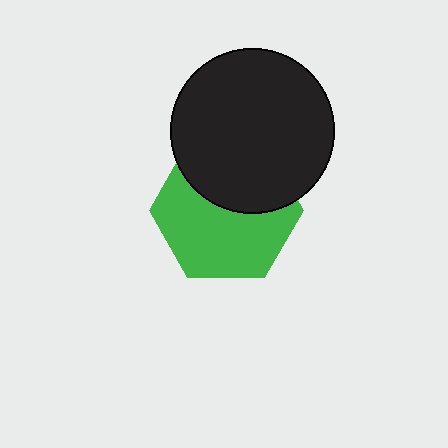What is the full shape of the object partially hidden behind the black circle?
The partially hidden object is a green hexagon.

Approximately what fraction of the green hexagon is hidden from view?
Roughly 40% of the green hexagon is hidden behind the black circle.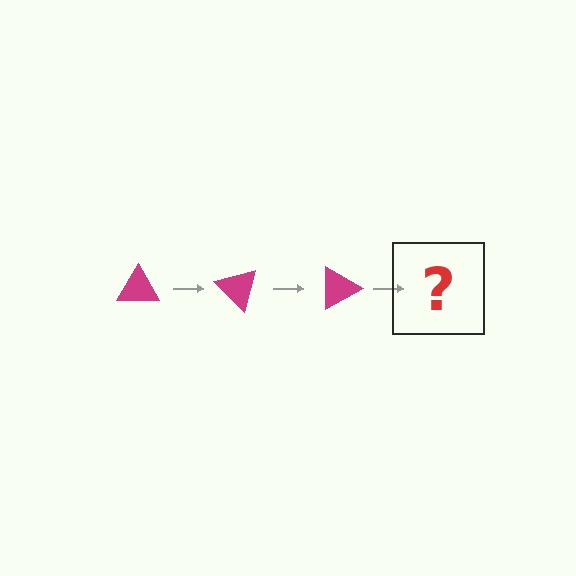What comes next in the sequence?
The next element should be a magenta triangle rotated 135 degrees.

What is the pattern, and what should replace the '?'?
The pattern is that the triangle rotates 45 degrees each step. The '?' should be a magenta triangle rotated 135 degrees.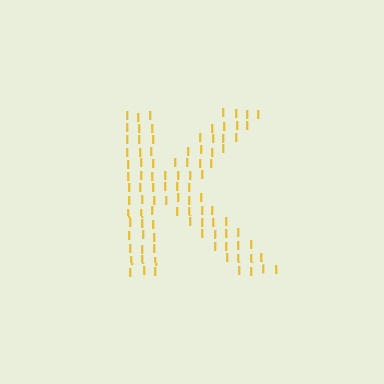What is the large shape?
The large shape is the letter K.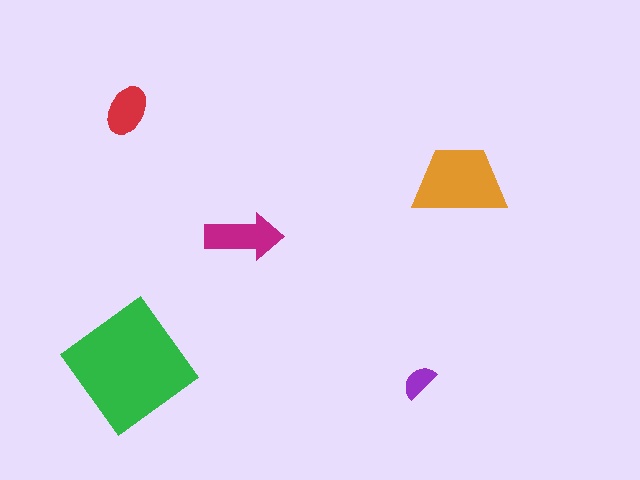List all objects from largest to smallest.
The green diamond, the orange trapezoid, the magenta arrow, the red ellipse, the purple semicircle.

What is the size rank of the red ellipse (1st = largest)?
4th.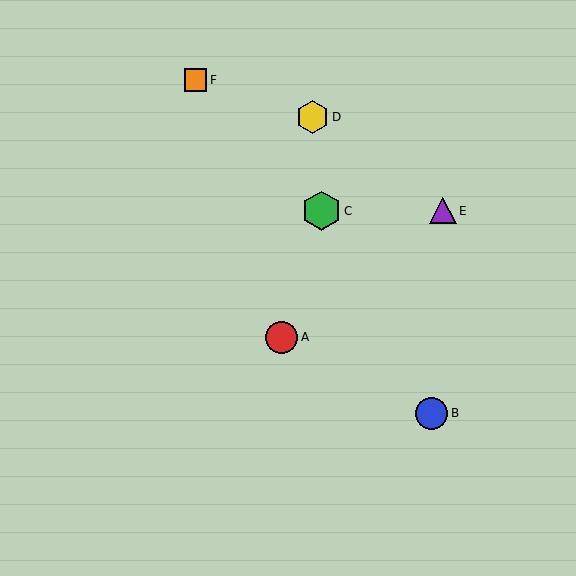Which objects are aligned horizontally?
Objects C, E are aligned horizontally.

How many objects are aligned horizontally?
2 objects (C, E) are aligned horizontally.